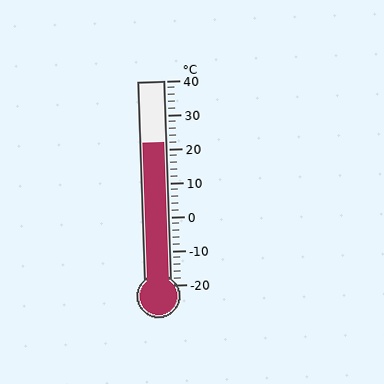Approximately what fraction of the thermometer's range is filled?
The thermometer is filled to approximately 70% of its range.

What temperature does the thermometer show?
The thermometer shows approximately 22°C.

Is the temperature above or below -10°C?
The temperature is above -10°C.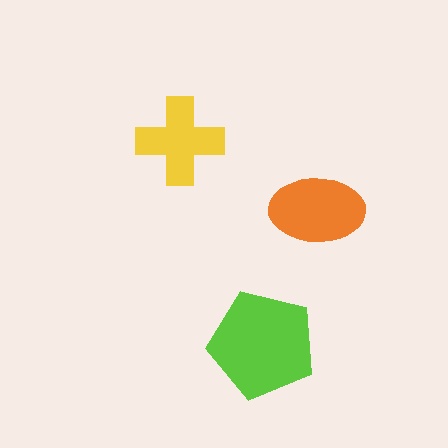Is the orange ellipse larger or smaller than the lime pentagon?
Smaller.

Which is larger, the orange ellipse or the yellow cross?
The orange ellipse.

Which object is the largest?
The lime pentagon.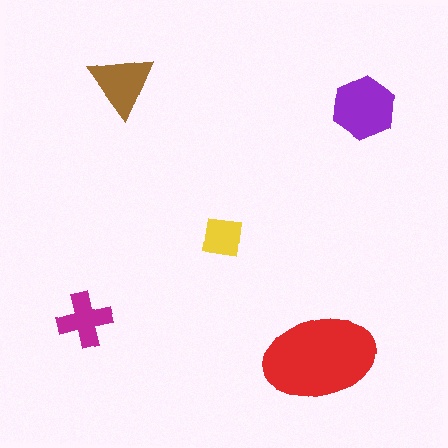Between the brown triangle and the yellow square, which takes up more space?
The brown triangle.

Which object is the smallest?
The yellow square.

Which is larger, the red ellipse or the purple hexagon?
The red ellipse.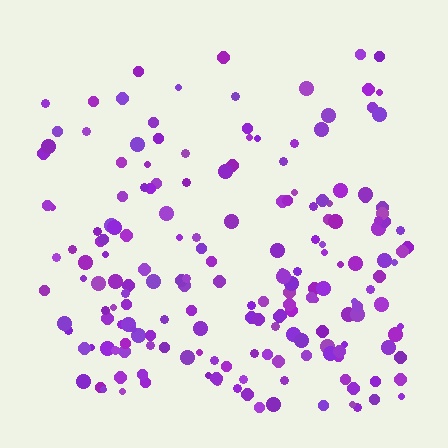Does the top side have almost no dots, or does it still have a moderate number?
Still a moderate number, just noticeably fewer than the bottom.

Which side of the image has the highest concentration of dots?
The bottom.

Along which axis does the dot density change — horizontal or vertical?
Vertical.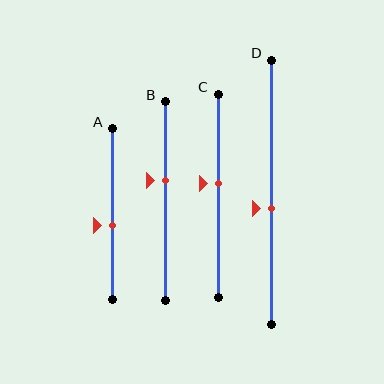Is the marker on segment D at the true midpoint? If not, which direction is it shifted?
No, the marker on segment D is shifted downward by about 6% of the segment length.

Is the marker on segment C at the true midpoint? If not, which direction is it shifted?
No, the marker on segment C is shifted upward by about 6% of the segment length.